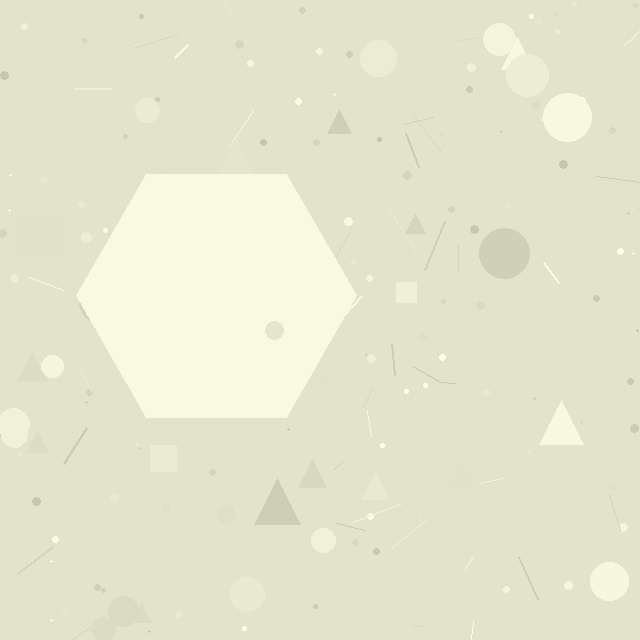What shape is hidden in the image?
A hexagon is hidden in the image.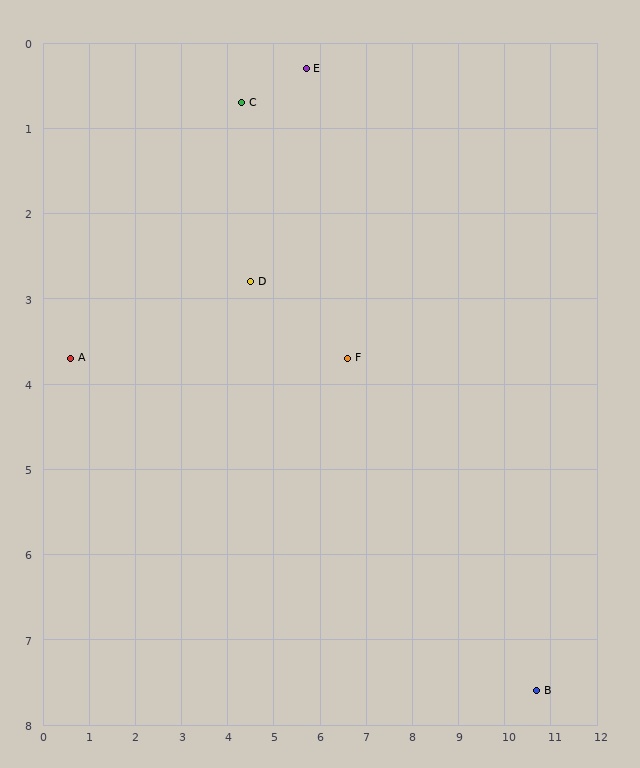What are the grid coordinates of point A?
Point A is at approximately (0.6, 3.7).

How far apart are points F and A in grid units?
Points F and A are about 6.0 grid units apart.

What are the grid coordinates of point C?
Point C is at approximately (4.3, 0.7).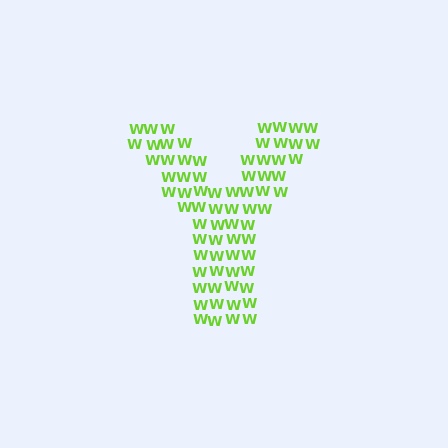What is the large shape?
The large shape is the letter Y.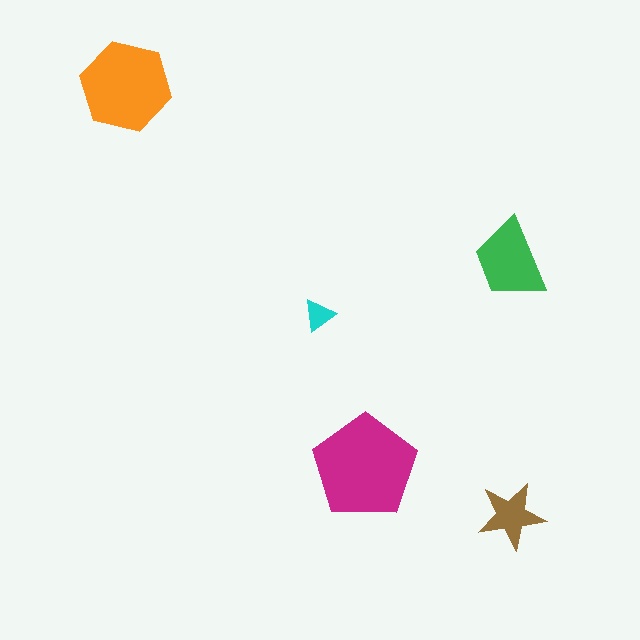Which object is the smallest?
The cyan triangle.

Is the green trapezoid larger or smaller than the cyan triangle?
Larger.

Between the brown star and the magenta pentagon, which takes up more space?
The magenta pentagon.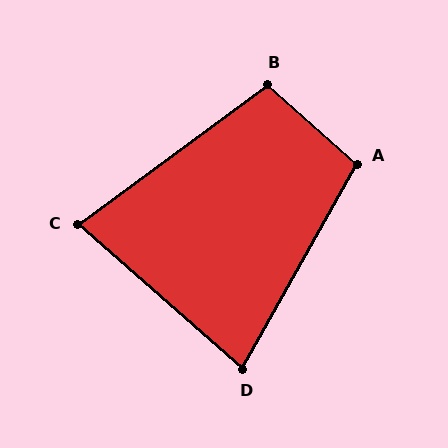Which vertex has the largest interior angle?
A, at approximately 102 degrees.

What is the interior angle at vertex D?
Approximately 78 degrees (acute).